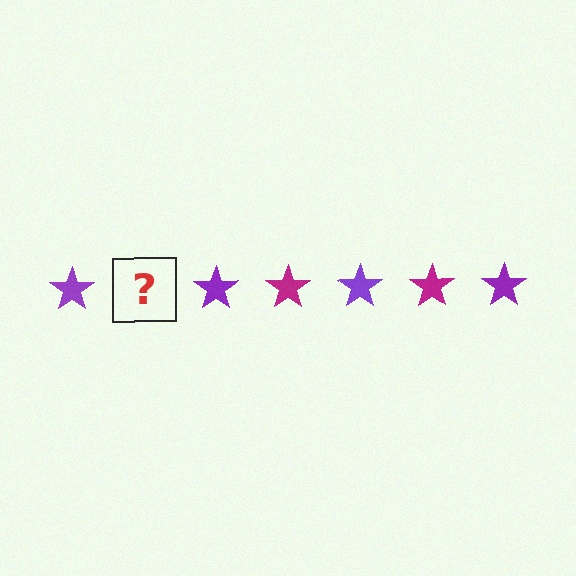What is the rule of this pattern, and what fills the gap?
The rule is that the pattern cycles through purple, magenta stars. The gap should be filled with a magenta star.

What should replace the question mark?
The question mark should be replaced with a magenta star.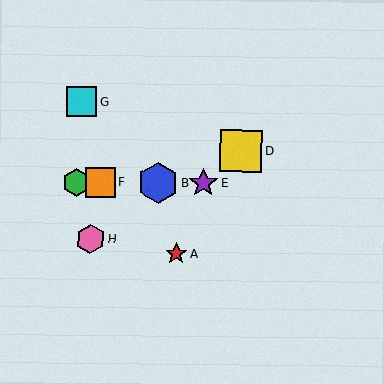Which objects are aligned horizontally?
Objects B, C, E, F are aligned horizontally.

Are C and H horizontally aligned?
No, C is at y≈182 and H is at y≈239.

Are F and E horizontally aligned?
Yes, both are at y≈182.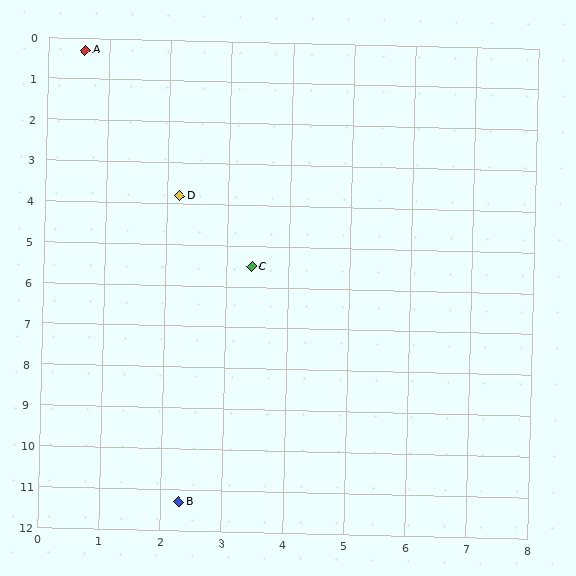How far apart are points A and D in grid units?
Points A and D are about 3.8 grid units apart.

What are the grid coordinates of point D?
Point D is at approximately (2.2, 3.8).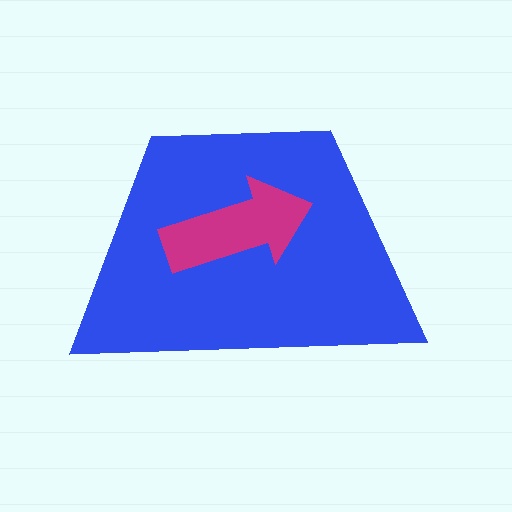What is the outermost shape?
The blue trapezoid.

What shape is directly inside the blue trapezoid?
The magenta arrow.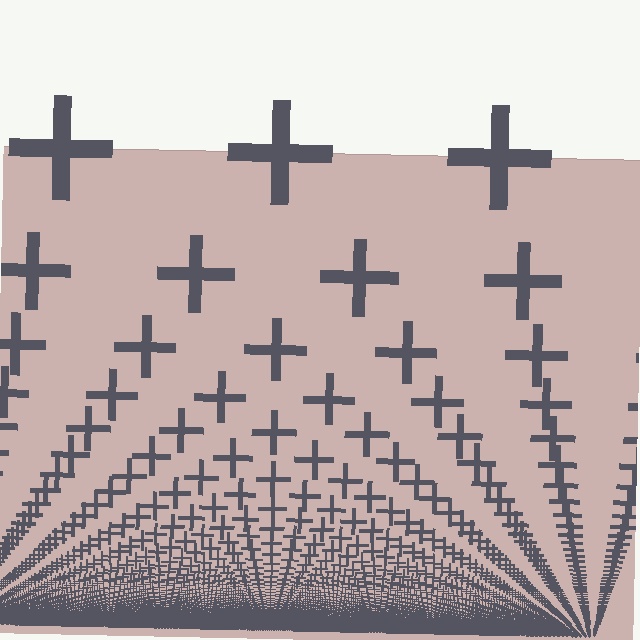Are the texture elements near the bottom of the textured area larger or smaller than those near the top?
Smaller. The gradient is inverted — elements near the bottom are smaller and denser.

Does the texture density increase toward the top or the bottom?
Density increases toward the bottom.